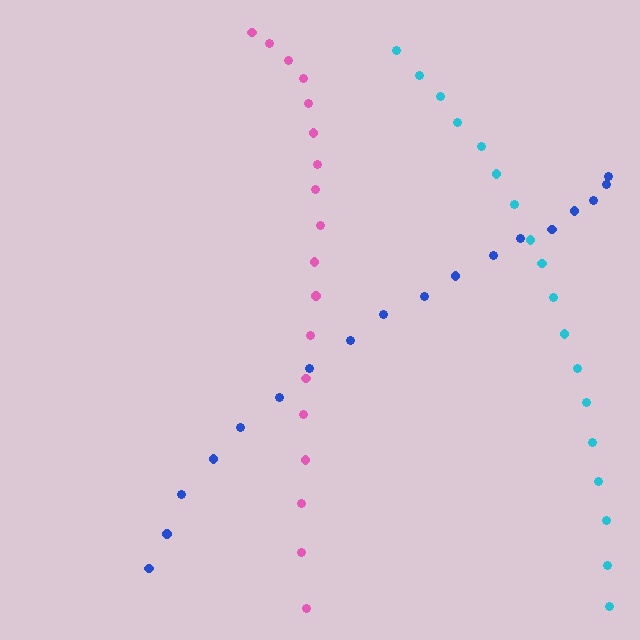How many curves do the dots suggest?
There are 3 distinct paths.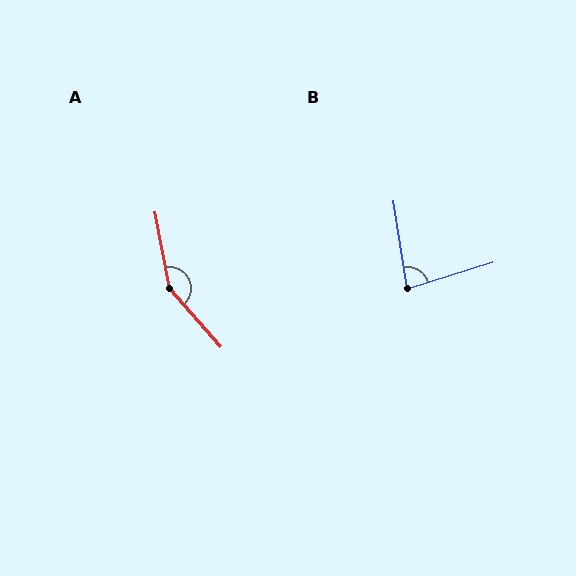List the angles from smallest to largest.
B (82°), A (150°).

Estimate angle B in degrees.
Approximately 82 degrees.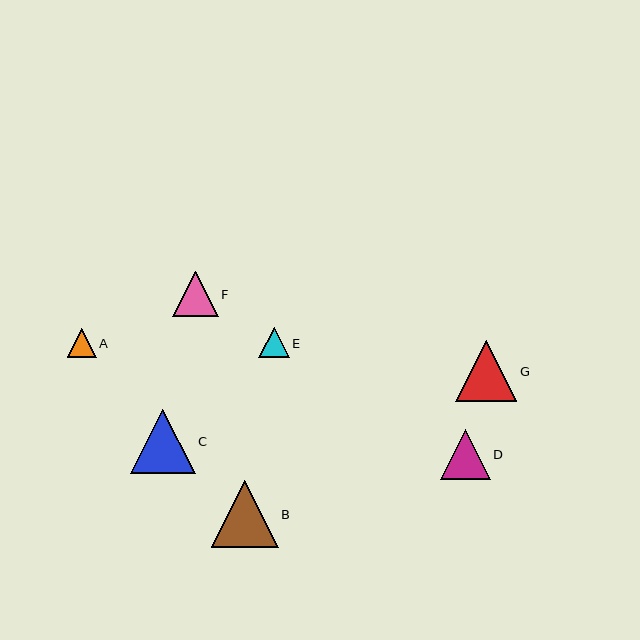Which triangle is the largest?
Triangle B is the largest with a size of approximately 67 pixels.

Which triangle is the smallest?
Triangle A is the smallest with a size of approximately 28 pixels.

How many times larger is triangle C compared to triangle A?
Triangle C is approximately 2.3 times the size of triangle A.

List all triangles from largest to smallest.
From largest to smallest: B, C, G, D, F, E, A.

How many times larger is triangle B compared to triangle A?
Triangle B is approximately 2.4 times the size of triangle A.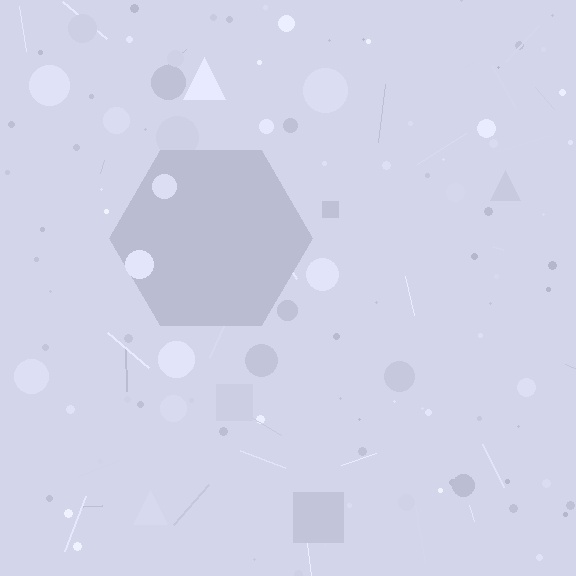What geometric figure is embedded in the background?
A hexagon is embedded in the background.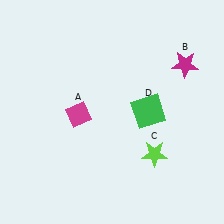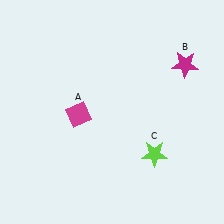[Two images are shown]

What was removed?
The green square (D) was removed in Image 2.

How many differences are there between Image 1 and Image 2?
There is 1 difference between the two images.